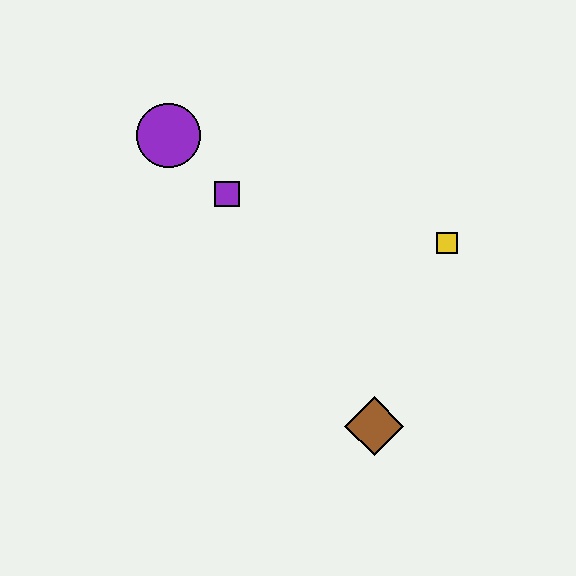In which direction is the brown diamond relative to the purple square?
The brown diamond is below the purple square.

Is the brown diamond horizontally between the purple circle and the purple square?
No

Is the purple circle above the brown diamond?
Yes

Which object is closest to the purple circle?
The purple square is closest to the purple circle.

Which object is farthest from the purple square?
The brown diamond is farthest from the purple square.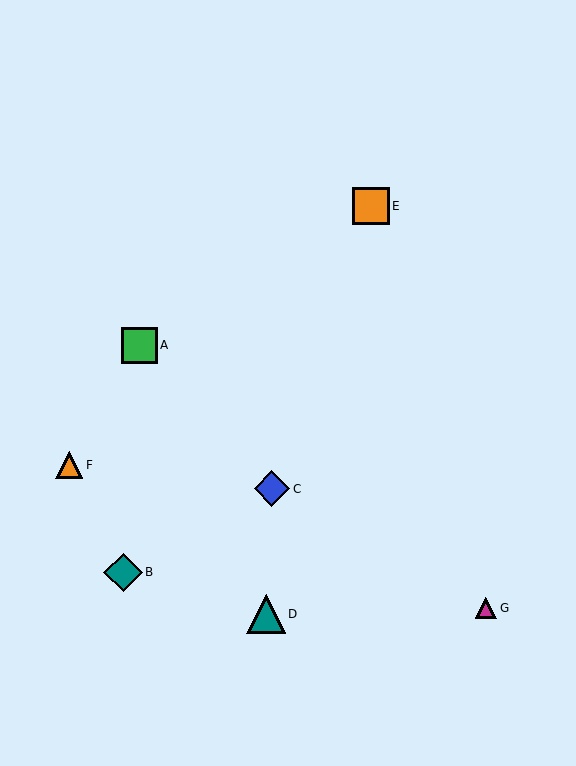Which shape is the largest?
The teal diamond (labeled B) is the largest.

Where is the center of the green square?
The center of the green square is at (139, 345).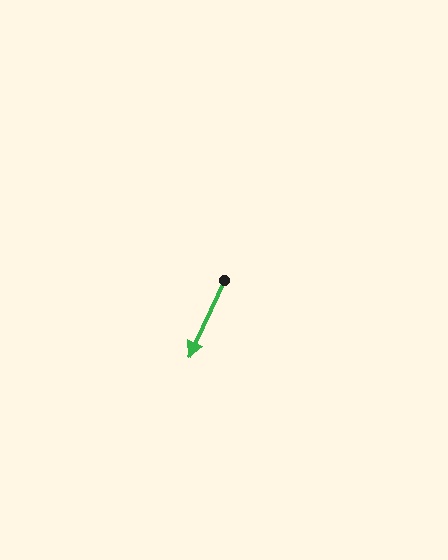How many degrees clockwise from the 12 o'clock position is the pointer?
Approximately 205 degrees.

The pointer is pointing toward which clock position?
Roughly 7 o'clock.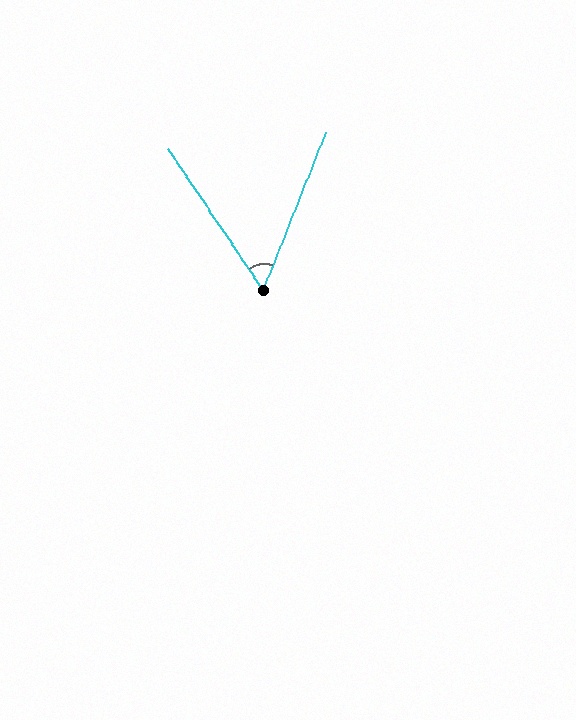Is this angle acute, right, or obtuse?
It is acute.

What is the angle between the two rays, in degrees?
Approximately 56 degrees.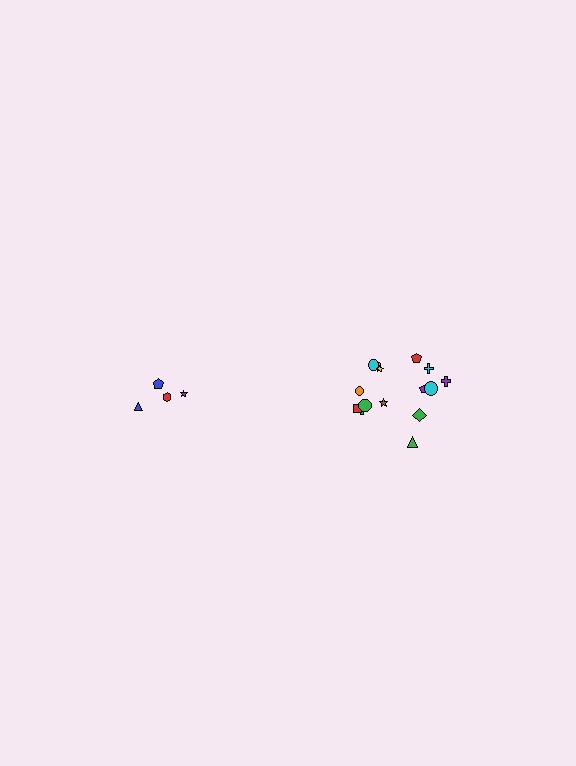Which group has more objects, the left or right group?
The right group.